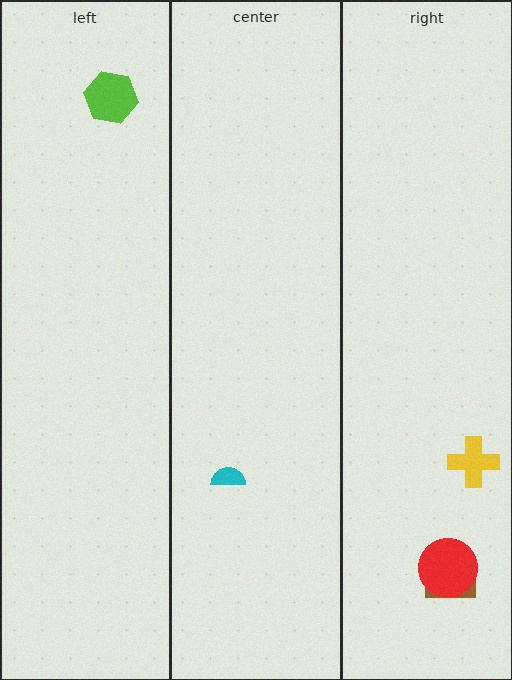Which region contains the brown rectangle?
The right region.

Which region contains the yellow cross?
The right region.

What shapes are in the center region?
The cyan semicircle.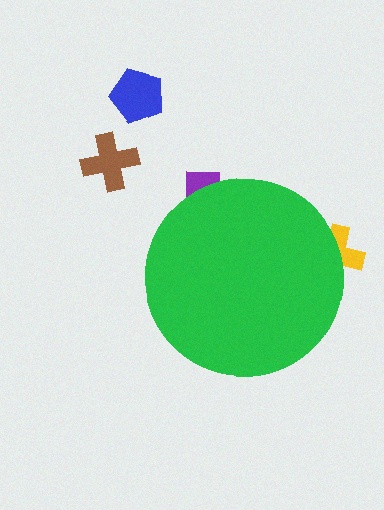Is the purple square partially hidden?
Yes, the purple square is partially hidden behind the green circle.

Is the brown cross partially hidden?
No, the brown cross is fully visible.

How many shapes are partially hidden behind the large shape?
2 shapes are partially hidden.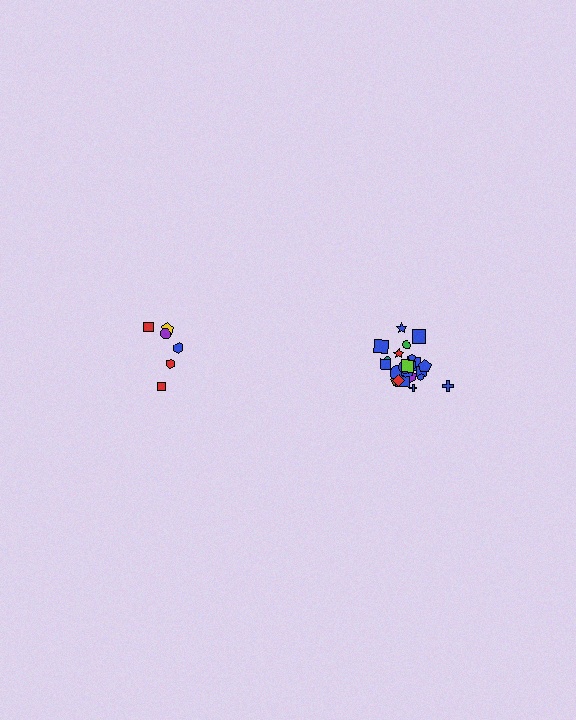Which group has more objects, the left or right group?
The right group.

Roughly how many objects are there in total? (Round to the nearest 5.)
Roughly 30 objects in total.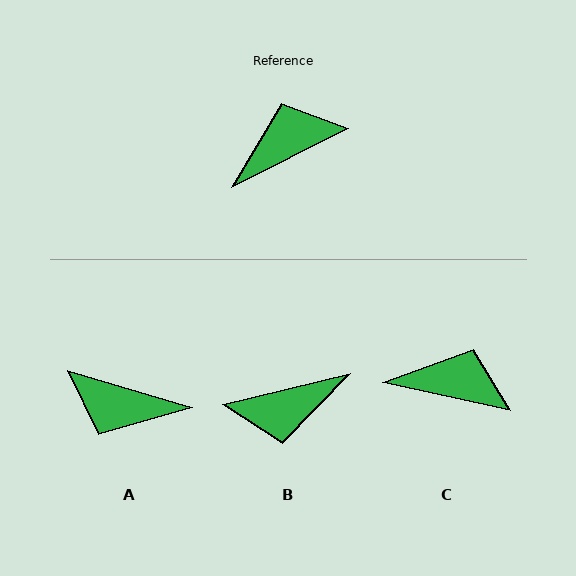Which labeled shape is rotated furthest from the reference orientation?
B, about 167 degrees away.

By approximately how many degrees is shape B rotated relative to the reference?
Approximately 167 degrees counter-clockwise.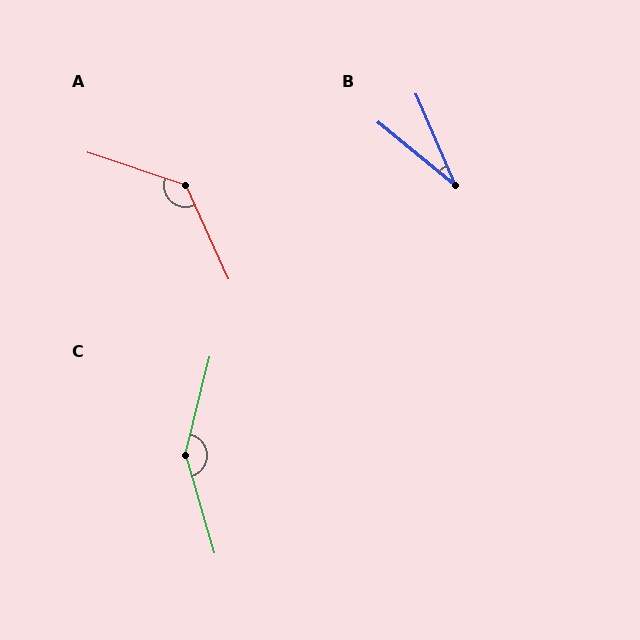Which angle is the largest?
C, at approximately 150 degrees.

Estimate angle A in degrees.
Approximately 133 degrees.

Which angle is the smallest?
B, at approximately 28 degrees.